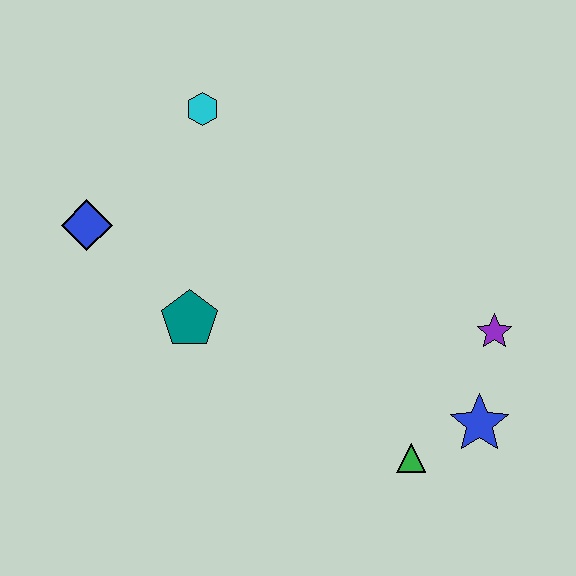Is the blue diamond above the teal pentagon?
Yes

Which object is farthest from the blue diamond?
The blue star is farthest from the blue diamond.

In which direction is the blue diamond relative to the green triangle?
The blue diamond is to the left of the green triangle.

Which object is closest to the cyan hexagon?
The blue diamond is closest to the cyan hexagon.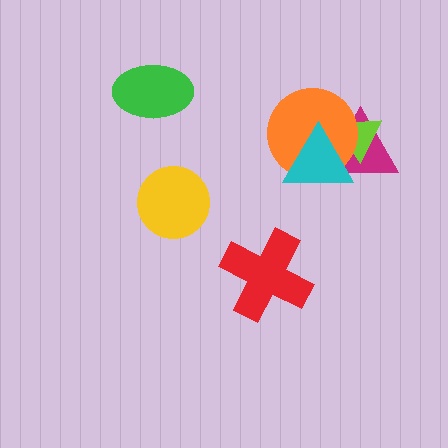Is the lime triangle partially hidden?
Yes, it is partially covered by another shape.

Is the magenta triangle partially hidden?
Yes, it is partially covered by another shape.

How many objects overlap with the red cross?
0 objects overlap with the red cross.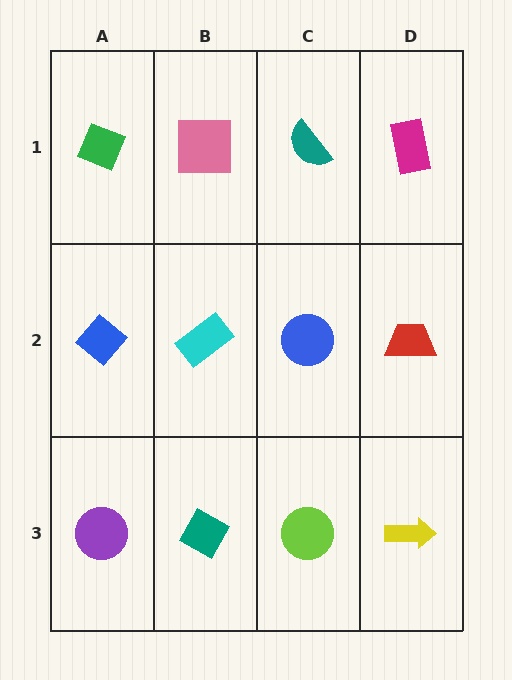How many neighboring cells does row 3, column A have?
2.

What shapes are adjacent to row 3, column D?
A red trapezoid (row 2, column D), a lime circle (row 3, column C).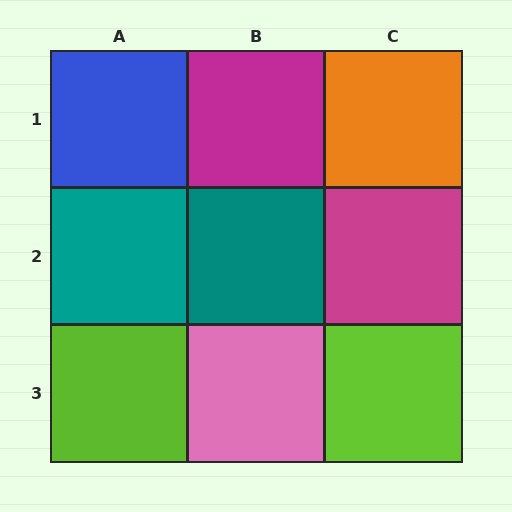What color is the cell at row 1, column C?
Orange.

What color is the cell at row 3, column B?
Pink.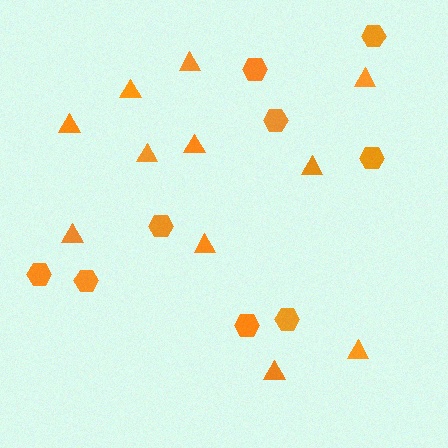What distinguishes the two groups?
There are 2 groups: one group of triangles (11) and one group of hexagons (9).